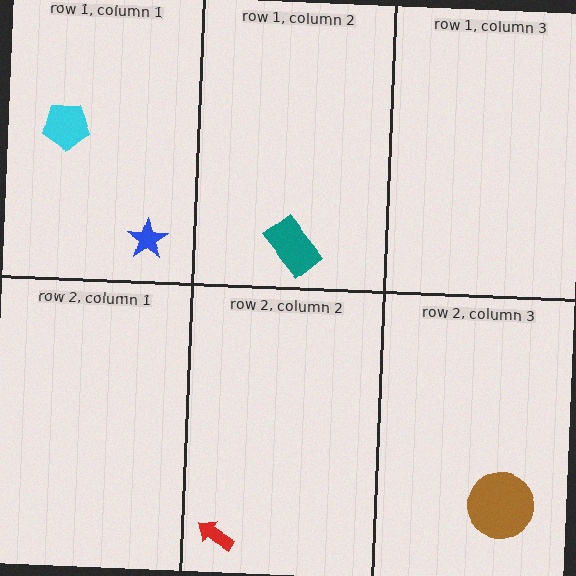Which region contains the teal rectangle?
The row 1, column 2 region.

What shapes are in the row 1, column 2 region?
The teal rectangle.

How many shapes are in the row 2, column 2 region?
1.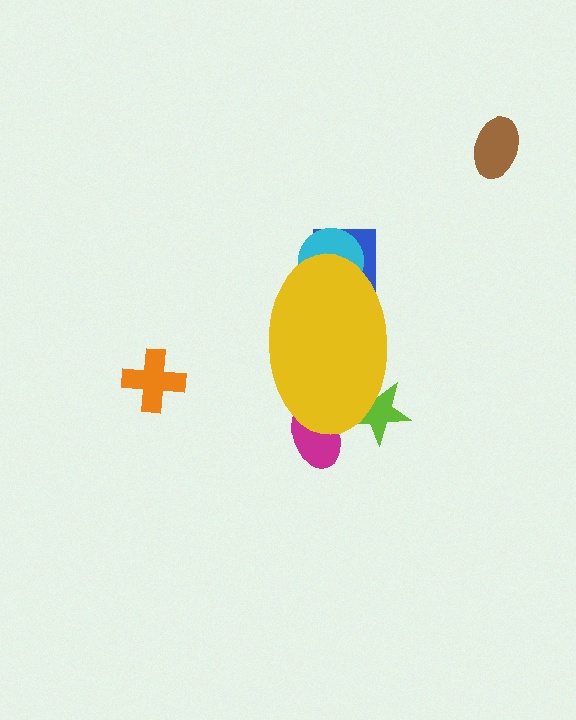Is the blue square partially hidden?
Yes, the blue square is partially hidden behind the yellow ellipse.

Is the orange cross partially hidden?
No, the orange cross is fully visible.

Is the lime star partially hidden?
Yes, the lime star is partially hidden behind the yellow ellipse.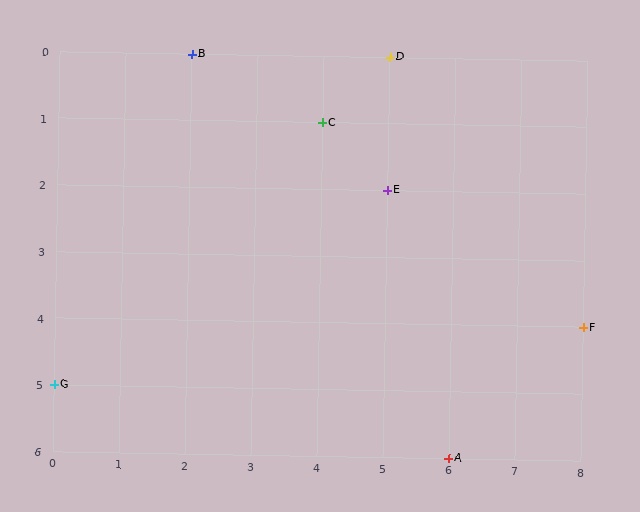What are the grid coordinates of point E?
Point E is at grid coordinates (5, 2).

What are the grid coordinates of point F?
Point F is at grid coordinates (8, 4).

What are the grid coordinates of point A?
Point A is at grid coordinates (6, 6).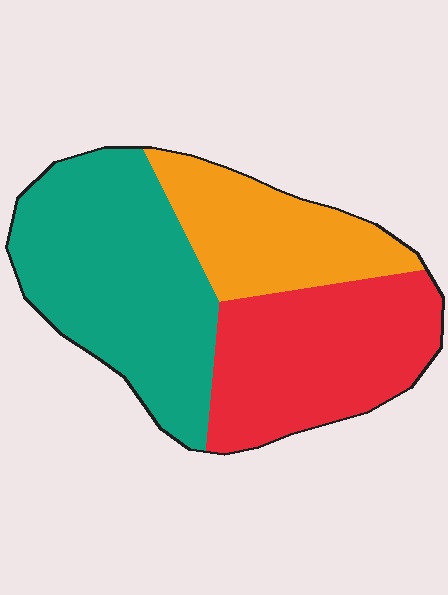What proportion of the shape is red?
Red covers 34% of the shape.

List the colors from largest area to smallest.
From largest to smallest: teal, red, orange.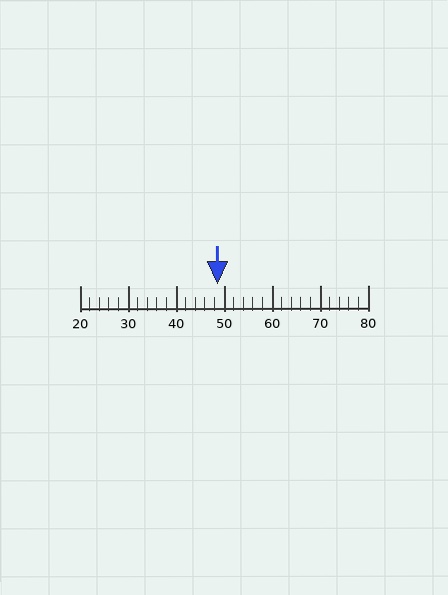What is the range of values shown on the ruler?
The ruler shows values from 20 to 80.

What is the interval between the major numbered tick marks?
The major tick marks are spaced 10 units apart.